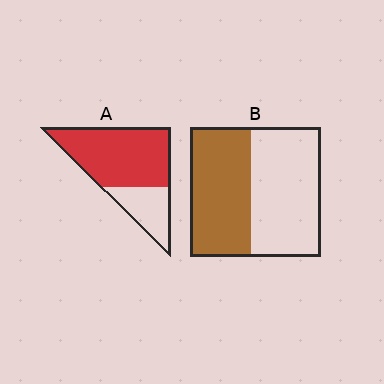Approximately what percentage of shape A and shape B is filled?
A is approximately 70% and B is approximately 45%.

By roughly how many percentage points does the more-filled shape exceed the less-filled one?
By roughly 25 percentage points (A over B).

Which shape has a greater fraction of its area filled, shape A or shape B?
Shape A.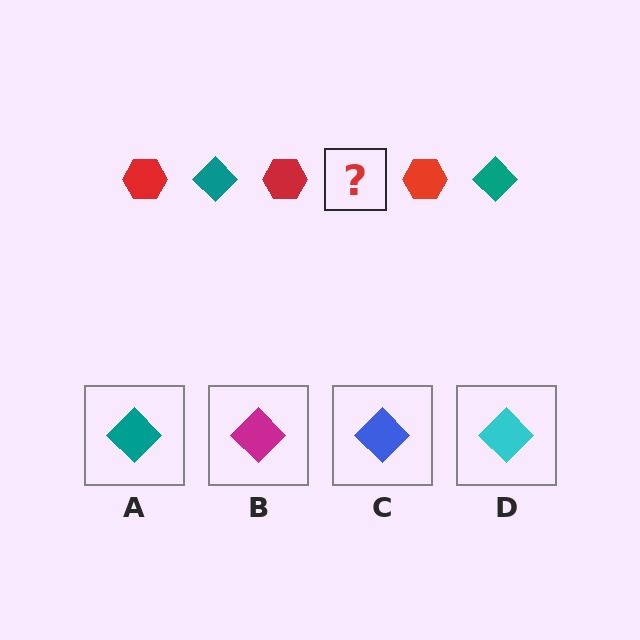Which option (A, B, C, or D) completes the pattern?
A.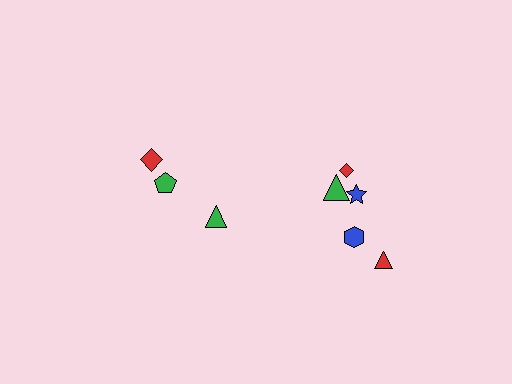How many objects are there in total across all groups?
There are 8 objects.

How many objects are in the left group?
There are 3 objects.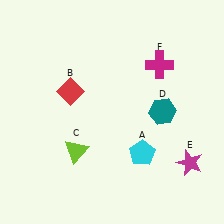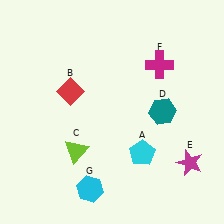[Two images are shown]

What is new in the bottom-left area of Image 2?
A cyan hexagon (G) was added in the bottom-left area of Image 2.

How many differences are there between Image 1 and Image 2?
There is 1 difference between the two images.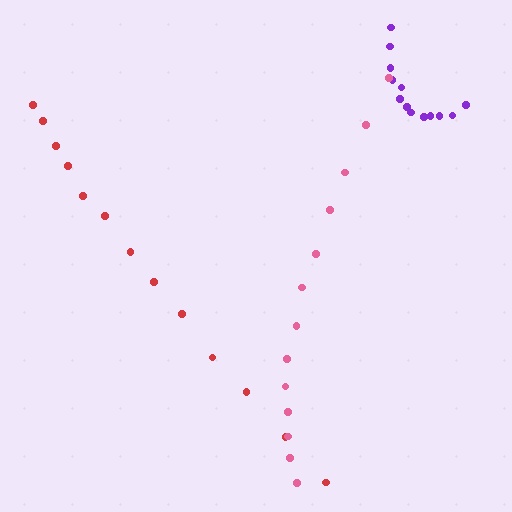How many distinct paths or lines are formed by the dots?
There are 3 distinct paths.